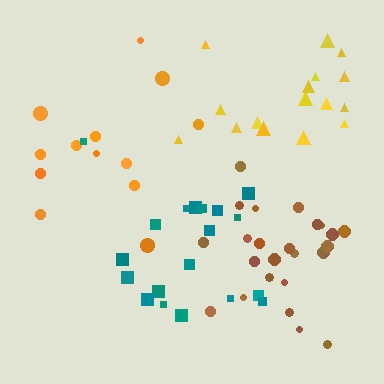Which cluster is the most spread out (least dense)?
Orange.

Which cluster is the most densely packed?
Brown.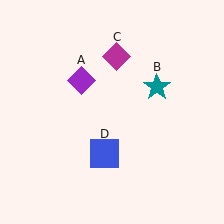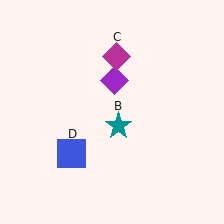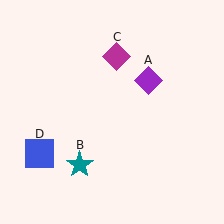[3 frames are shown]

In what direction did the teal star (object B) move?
The teal star (object B) moved down and to the left.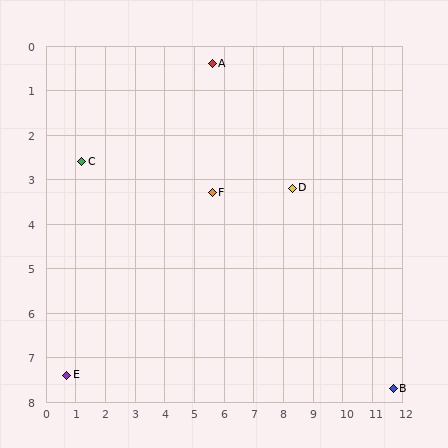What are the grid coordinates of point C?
Point C is at approximately (1.2, 2.6).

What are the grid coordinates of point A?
Point A is at approximately (5.6, 0.4).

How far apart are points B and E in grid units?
Points B and E are about 11.0 grid units apart.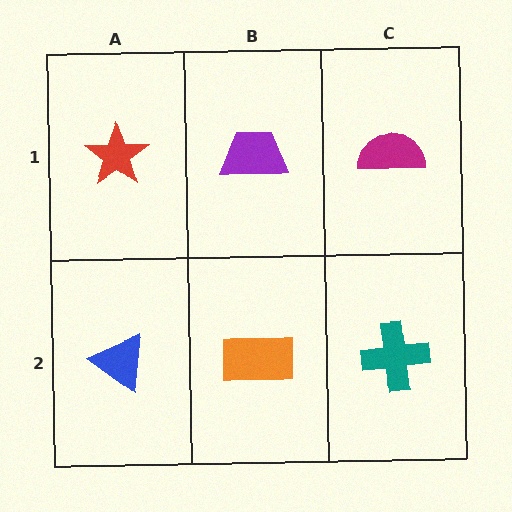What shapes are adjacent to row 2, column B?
A purple trapezoid (row 1, column B), a blue triangle (row 2, column A), a teal cross (row 2, column C).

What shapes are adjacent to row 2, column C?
A magenta semicircle (row 1, column C), an orange rectangle (row 2, column B).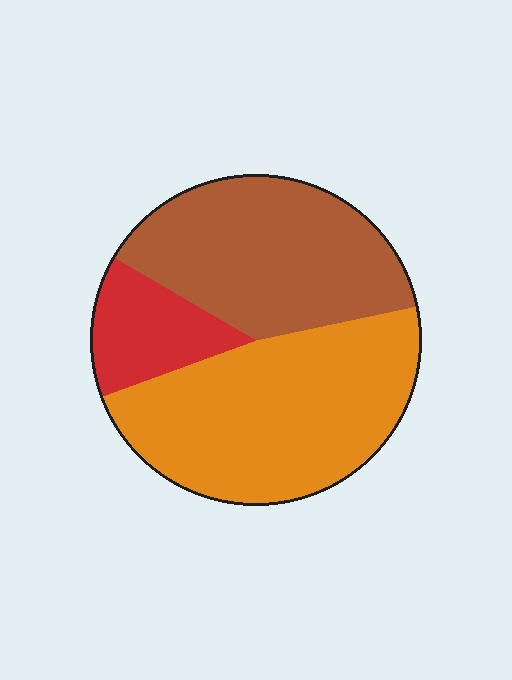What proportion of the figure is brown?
Brown covers about 40% of the figure.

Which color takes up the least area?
Red, at roughly 15%.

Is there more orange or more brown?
Orange.